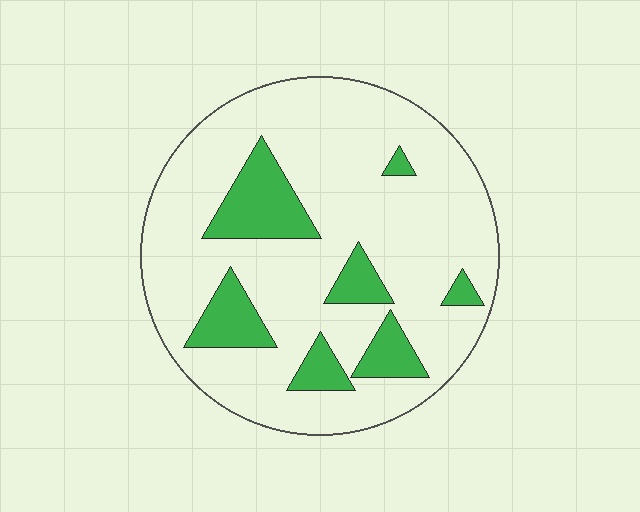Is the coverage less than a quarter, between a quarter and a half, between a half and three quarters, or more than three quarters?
Less than a quarter.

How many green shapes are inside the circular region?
7.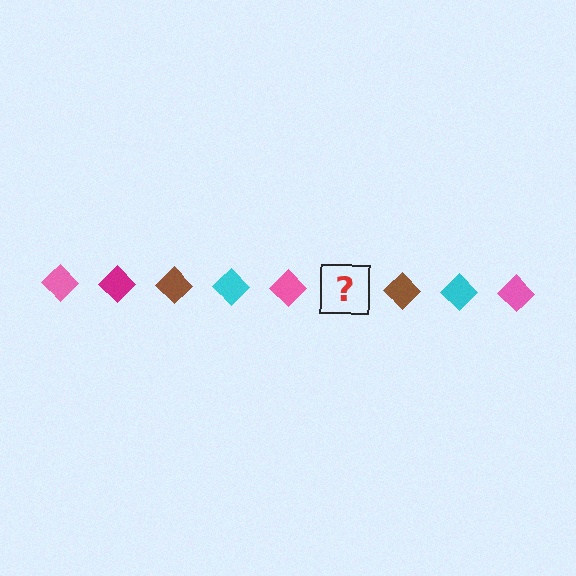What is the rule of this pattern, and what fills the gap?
The rule is that the pattern cycles through pink, magenta, brown, cyan diamonds. The gap should be filled with a magenta diamond.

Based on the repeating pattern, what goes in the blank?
The blank should be a magenta diamond.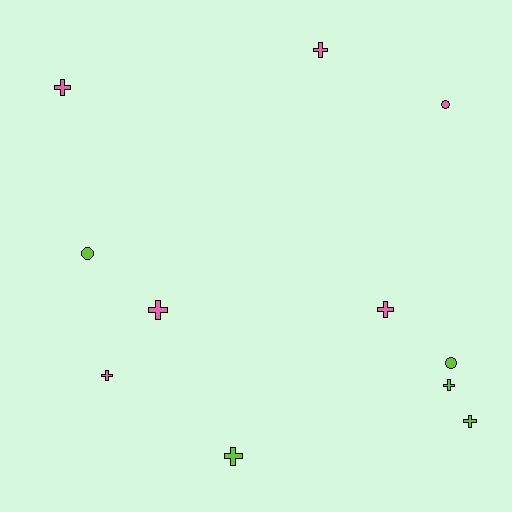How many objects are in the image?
There are 11 objects.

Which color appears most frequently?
Pink, with 6 objects.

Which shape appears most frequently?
Cross, with 8 objects.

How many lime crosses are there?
There are 3 lime crosses.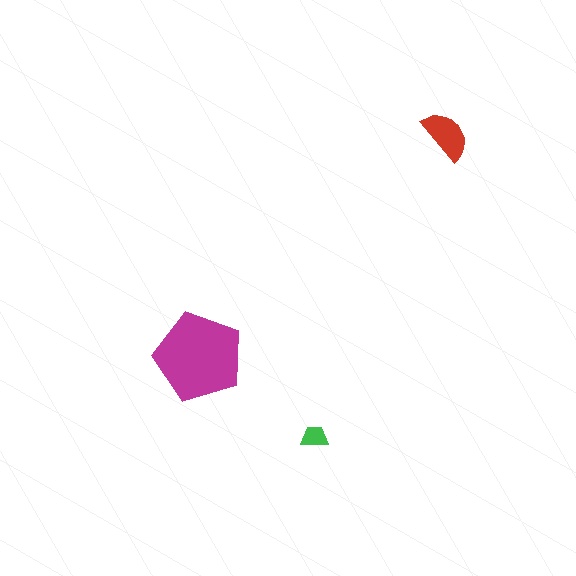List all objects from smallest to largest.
The green trapezoid, the red semicircle, the magenta pentagon.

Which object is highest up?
The red semicircle is topmost.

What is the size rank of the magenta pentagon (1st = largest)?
1st.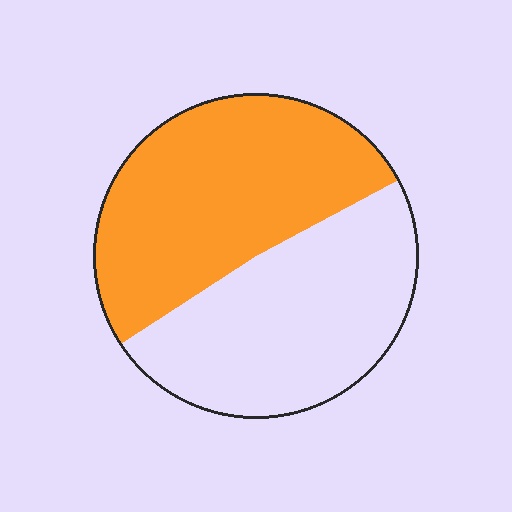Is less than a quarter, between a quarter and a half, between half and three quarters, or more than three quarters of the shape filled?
Between half and three quarters.